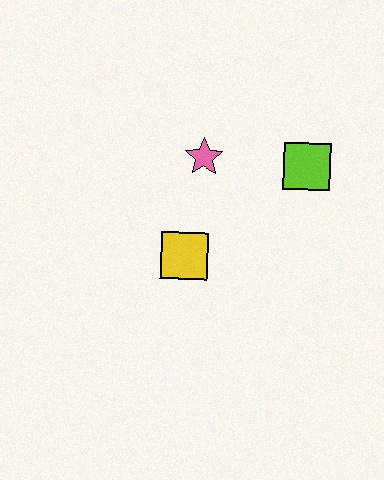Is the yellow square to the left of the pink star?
Yes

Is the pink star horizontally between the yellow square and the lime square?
Yes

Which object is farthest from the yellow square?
The lime square is farthest from the yellow square.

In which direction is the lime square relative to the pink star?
The lime square is to the right of the pink star.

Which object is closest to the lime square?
The pink star is closest to the lime square.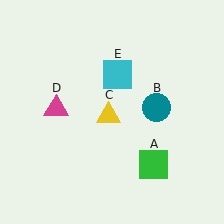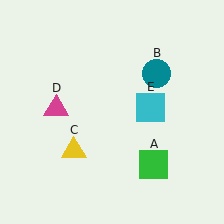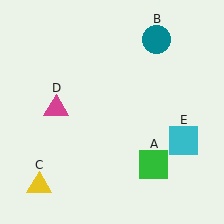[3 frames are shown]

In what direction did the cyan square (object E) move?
The cyan square (object E) moved down and to the right.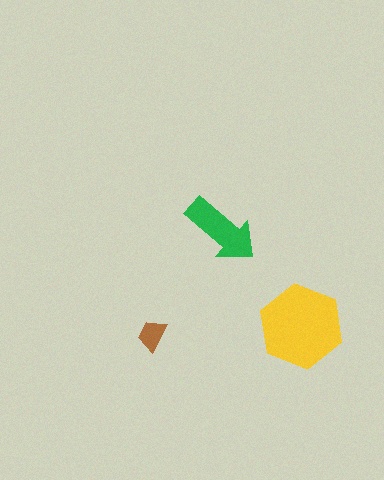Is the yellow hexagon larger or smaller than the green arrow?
Larger.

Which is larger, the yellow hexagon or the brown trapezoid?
The yellow hexagon.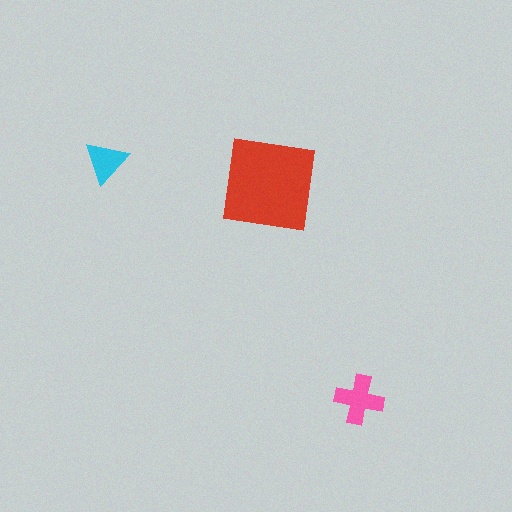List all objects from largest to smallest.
The red square, the pink cross, the cyan triangle.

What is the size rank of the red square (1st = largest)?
1st.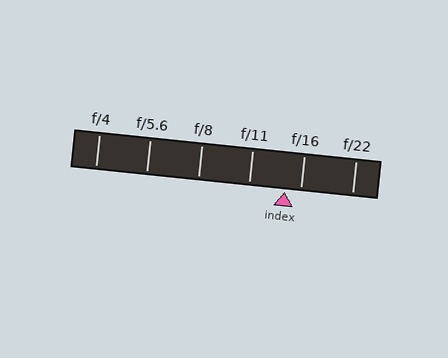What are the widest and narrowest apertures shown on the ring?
The widest aperture shown is f/4 and the narrowest is f/22.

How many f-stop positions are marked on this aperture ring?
There are 6 f-stop positions marked.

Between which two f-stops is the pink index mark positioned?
The index mark is between f/11 and f/16.